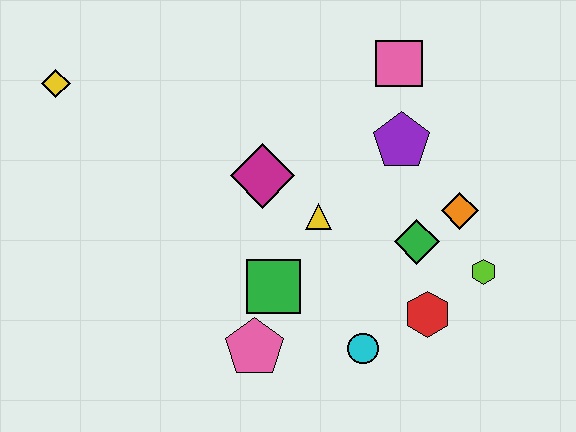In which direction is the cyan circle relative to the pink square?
The cyan circle is below the pink square.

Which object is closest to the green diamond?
The orange diamond is closest to the green diamond.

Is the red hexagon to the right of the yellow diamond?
Yes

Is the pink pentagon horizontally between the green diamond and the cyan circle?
No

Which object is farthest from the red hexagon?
The yellow diamond is farthest from the red hexagon.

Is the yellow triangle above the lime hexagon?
Yes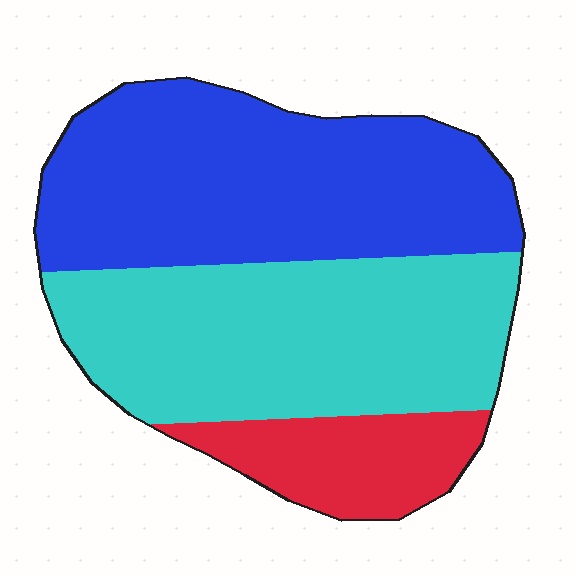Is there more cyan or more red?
Cyan.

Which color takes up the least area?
Red, at roughly 15%.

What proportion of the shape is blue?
Blue covers about 45% of the shape.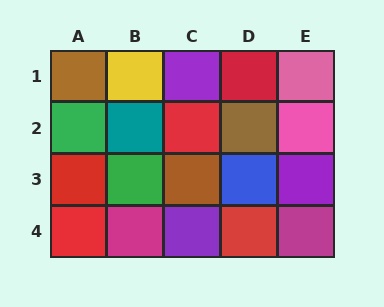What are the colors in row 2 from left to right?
Green, teal, red, brown, pink.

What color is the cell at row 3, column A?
Red.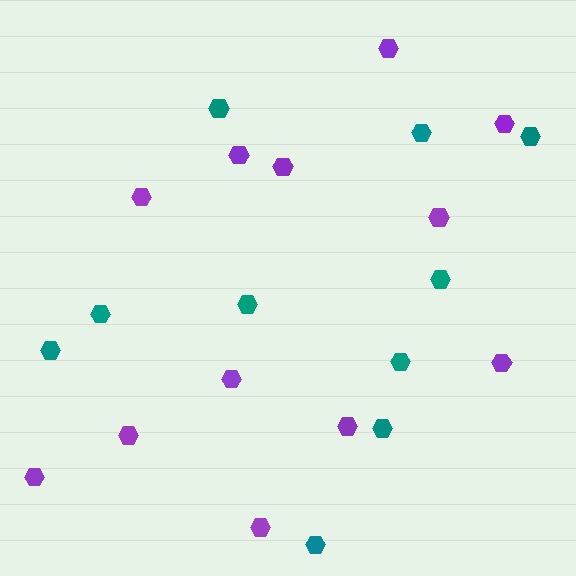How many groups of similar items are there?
There are 2 groups: one group of purple hexagons (12) and one group of teal hexagons (10).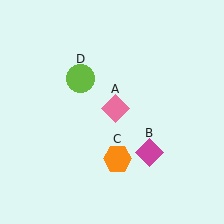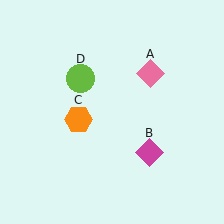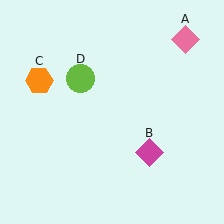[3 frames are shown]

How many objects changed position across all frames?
2 objects changed position: pink diamond (object A), orange hexagon (object C).